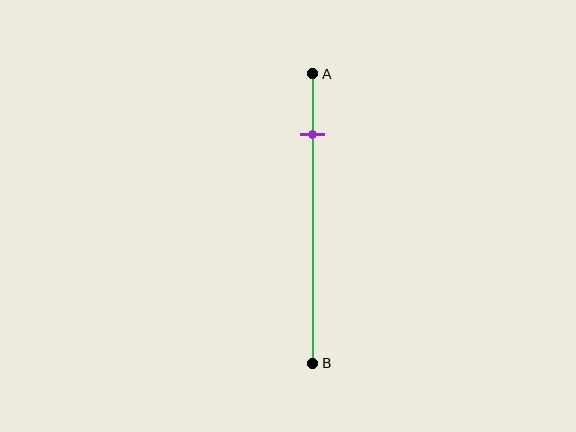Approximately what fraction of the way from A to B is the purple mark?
The purple mark is approximately 20% of the way from A to B.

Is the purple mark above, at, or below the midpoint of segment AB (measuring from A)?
The purple mark is above the midpoint of segment AB.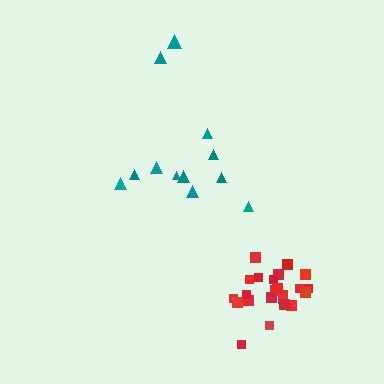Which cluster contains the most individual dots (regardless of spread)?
Red (24).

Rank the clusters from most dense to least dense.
red, teal.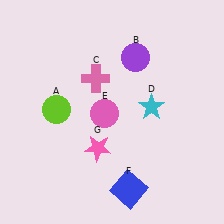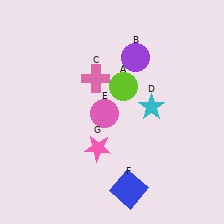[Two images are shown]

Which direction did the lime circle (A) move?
The lime circle (A) moved right.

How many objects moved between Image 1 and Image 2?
1 object moved between the two images.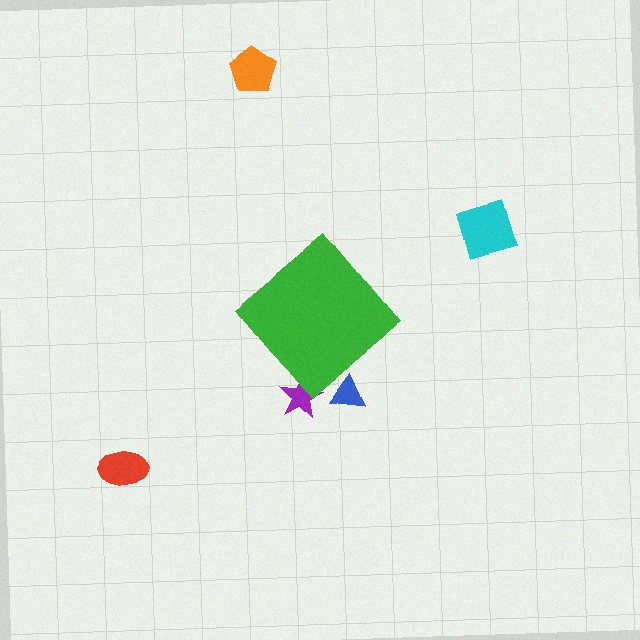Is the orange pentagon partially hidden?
No, the orange pentagon is fully visible.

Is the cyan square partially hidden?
No, the cyan square is fully visible.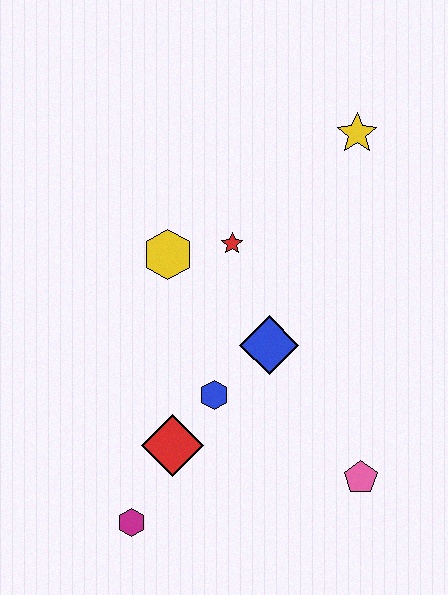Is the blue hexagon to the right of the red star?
No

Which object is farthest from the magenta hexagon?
The yellow star is farthest from the magenta hexagon.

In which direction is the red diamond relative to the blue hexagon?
The red diamond is below the blue hexagon.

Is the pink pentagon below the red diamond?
Yes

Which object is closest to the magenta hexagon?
The red diamond is closest to the magenta hexagon.